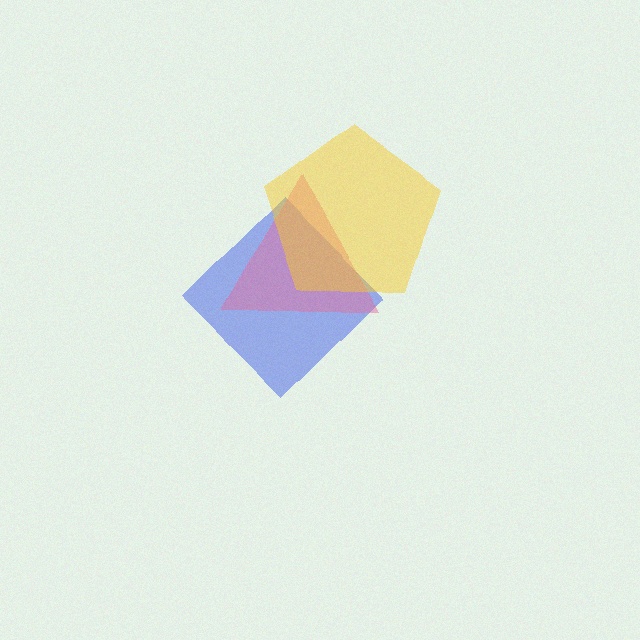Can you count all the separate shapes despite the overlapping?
Yes, there are 3 separate shapes.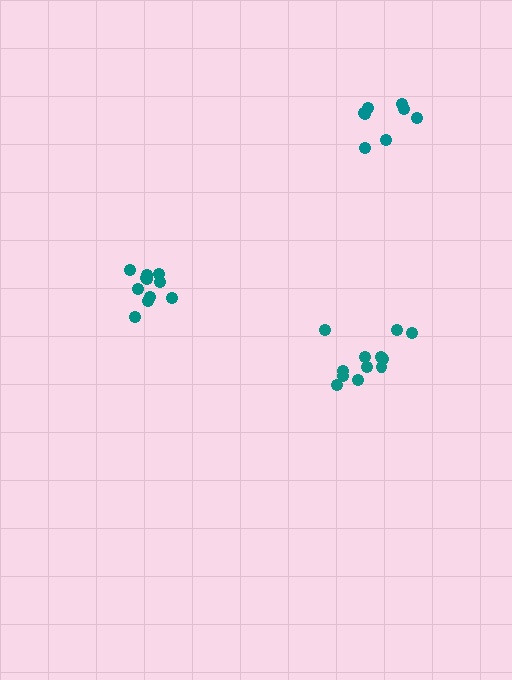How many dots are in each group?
Group 1: 11 dots, Group 2: 8 dots, Group 3: 12 dots (31 total).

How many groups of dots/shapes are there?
There are 3 groups.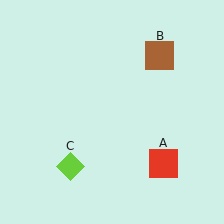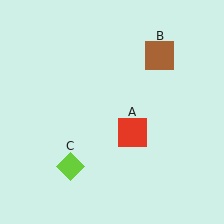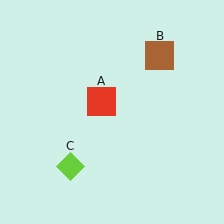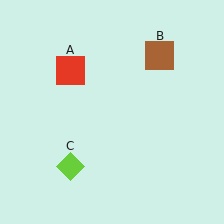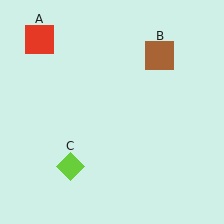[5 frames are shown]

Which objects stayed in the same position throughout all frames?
Brown square (object B) and lime diamond (object C) remained stationary.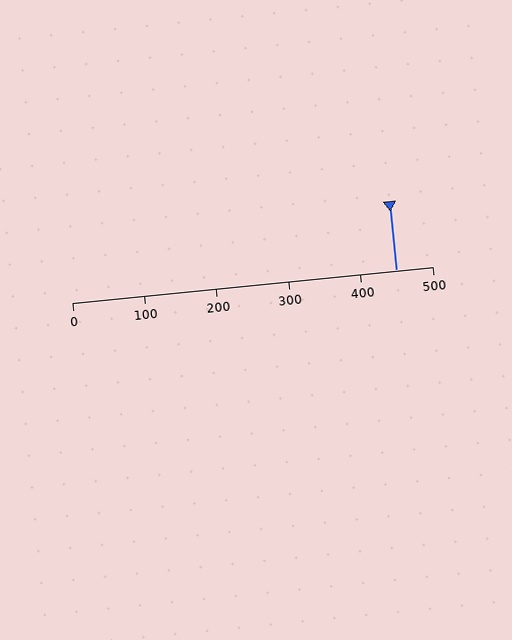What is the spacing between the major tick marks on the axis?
The major ticks are spaced 100 apart.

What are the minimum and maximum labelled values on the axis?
The axis runs from 0 to 500.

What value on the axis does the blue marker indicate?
The marker indicates approximately 450.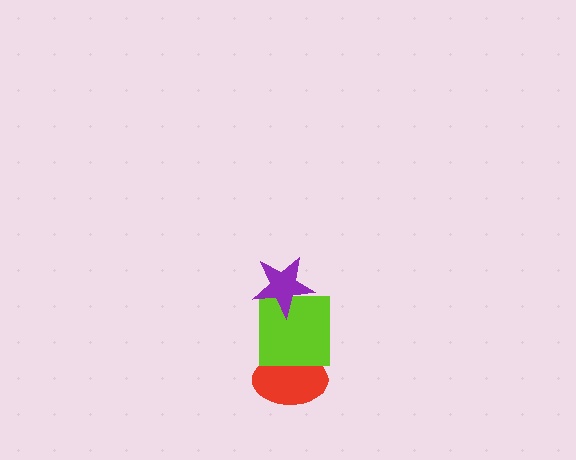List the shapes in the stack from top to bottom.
From top to bottom: the purple star, the lime square, the red ellipse.